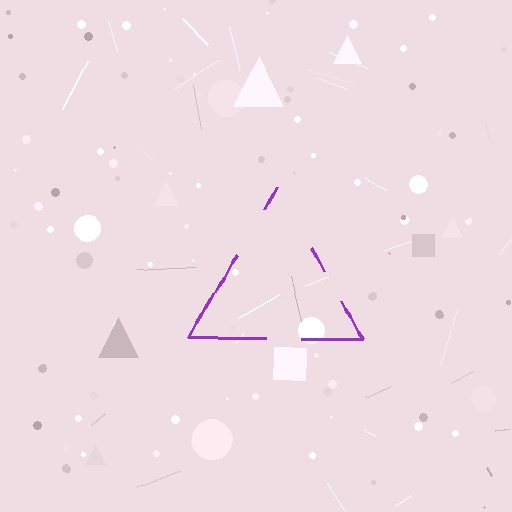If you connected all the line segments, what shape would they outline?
They would outline a triangle.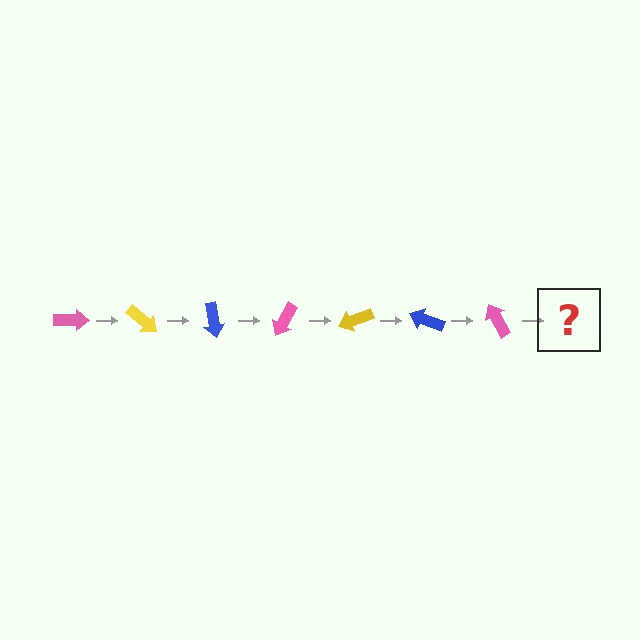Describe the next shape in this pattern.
It should be a yellow arrow, rotated 280 degrees from the start.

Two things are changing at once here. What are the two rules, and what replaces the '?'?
The two rules are that it rotates 40 degrees each step and the color cycles through pink, yellow, and blue. The '?' should be a yellow arrow, rotated 280 degrees from the start.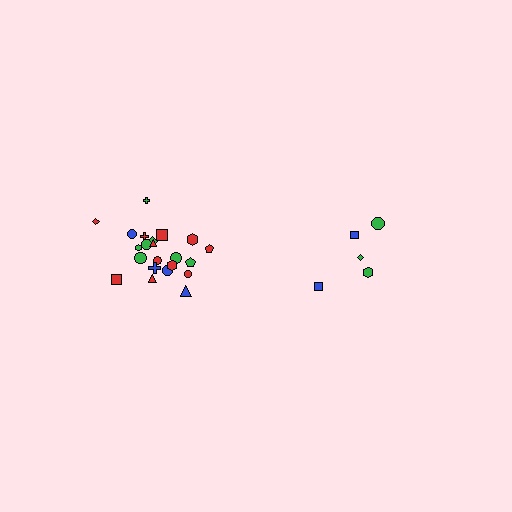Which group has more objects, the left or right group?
The left group.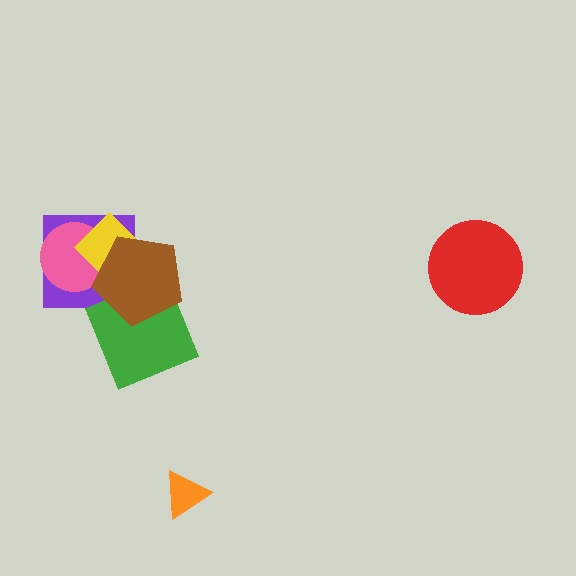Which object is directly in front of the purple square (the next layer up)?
The pink circle is directly in front of the purple square.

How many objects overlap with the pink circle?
3 objects overlap with the pink circle.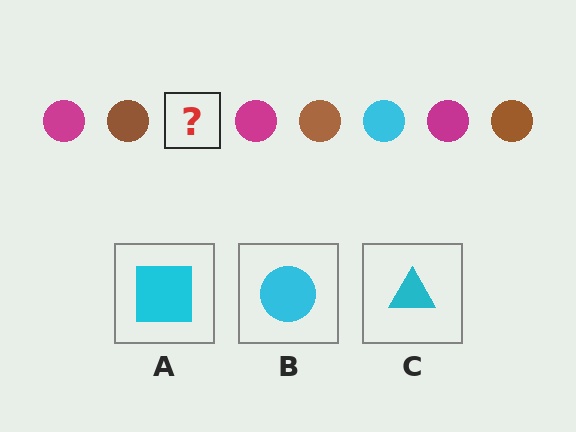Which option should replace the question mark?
Option B.